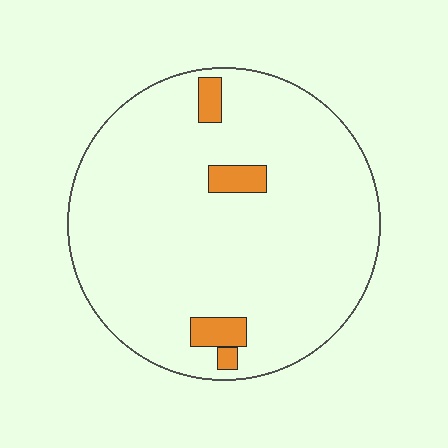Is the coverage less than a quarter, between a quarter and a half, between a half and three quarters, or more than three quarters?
Less than a quarter.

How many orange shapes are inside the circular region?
4.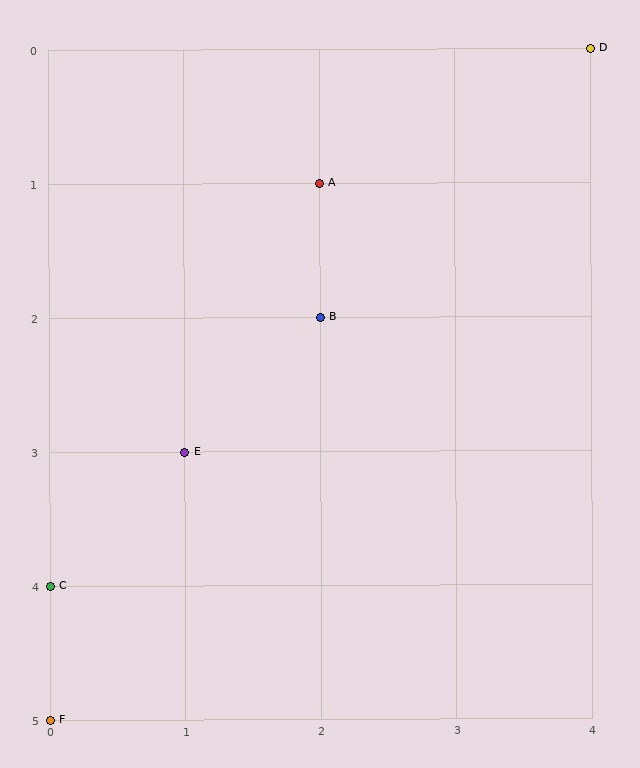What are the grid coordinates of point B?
Point B is at grid coordinates (2, 2).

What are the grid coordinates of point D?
Point D is at grid coordinates (4, 0).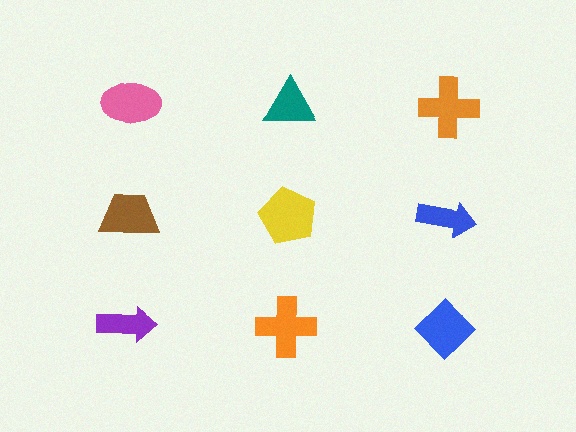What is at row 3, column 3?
A blue diamond.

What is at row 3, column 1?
A purple arrow.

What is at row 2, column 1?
A brown trapezoid.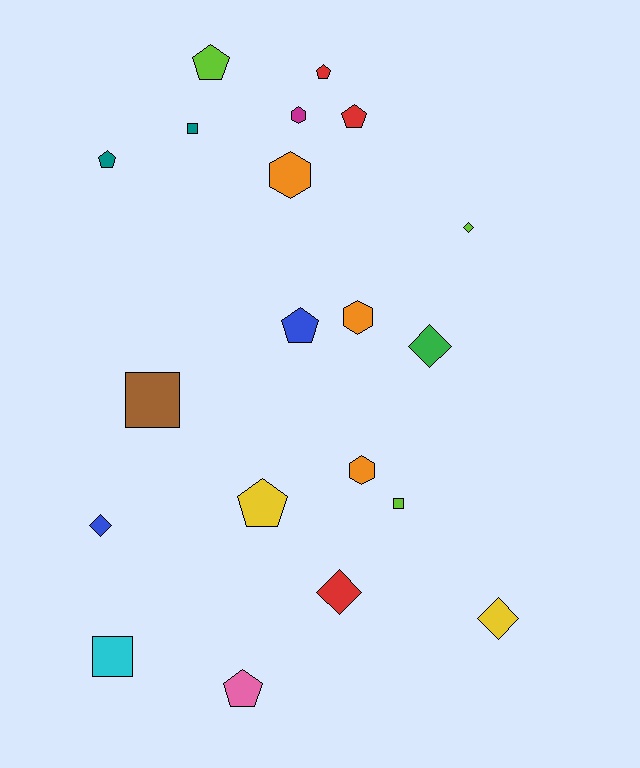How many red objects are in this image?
There are 3 red objects.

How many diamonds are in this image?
There are 5 diamonds.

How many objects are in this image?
There are 20 objects.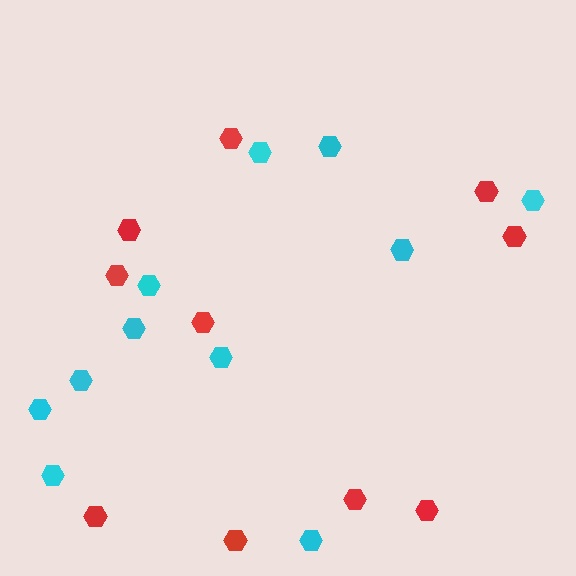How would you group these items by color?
There are 2 groups: one group of cyan hexagons (11) and one group of red hexagons (10).